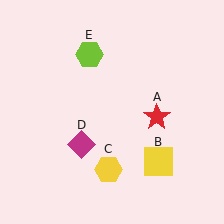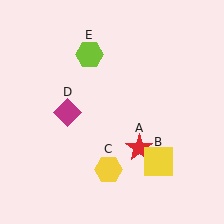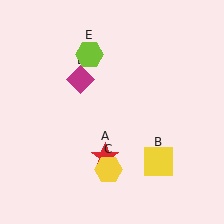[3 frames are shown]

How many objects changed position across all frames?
2 objects changed position: red star (object A), magenta diamond (object D).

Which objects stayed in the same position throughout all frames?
Yellow square (object B) and yellow hexagon (object C) and lime hexagon (object E) remained stationary.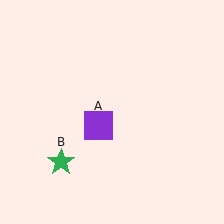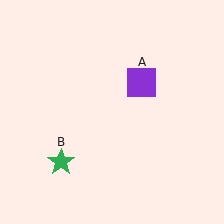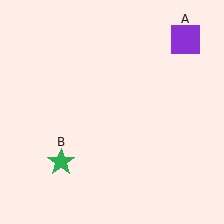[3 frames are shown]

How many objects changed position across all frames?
1 object changed position: purple square (object A).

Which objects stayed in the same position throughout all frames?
Green star (object B) remained stationary.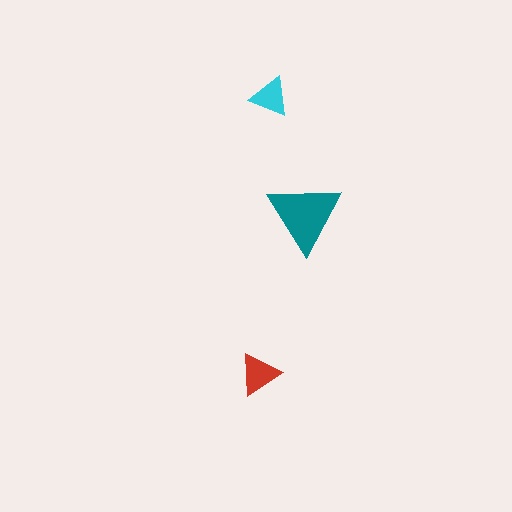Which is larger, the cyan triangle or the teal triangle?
The teal one.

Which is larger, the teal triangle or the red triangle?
The teal one.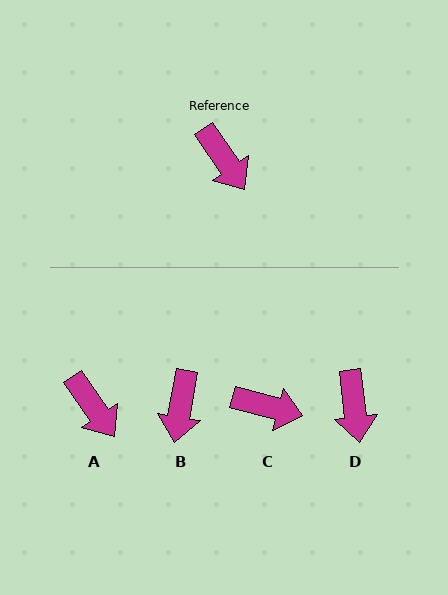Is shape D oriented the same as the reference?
No, it is off by about 27 degrees.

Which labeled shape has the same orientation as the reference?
A.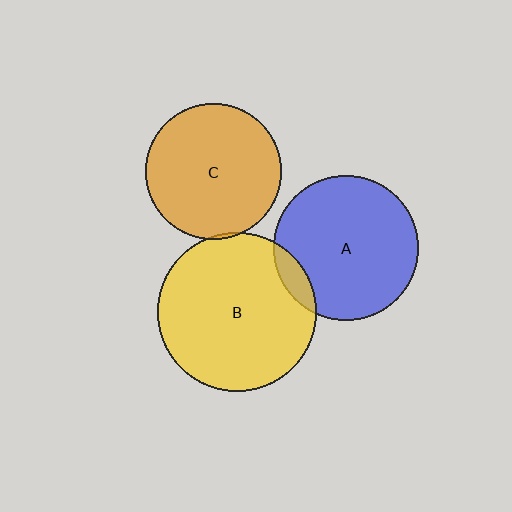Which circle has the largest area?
Circle B (yellow).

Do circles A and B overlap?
Yes.